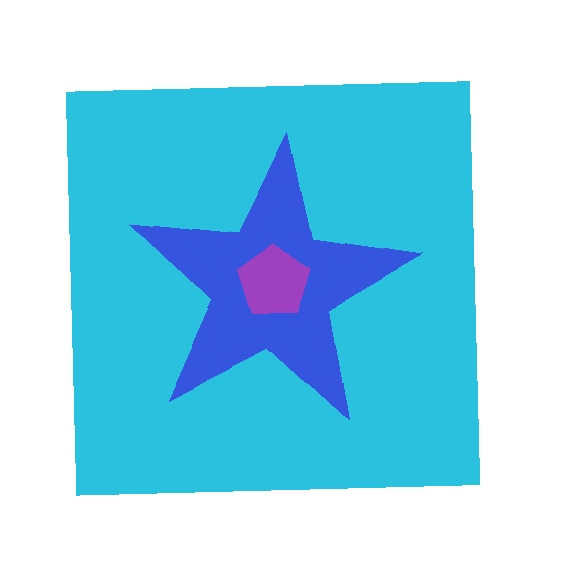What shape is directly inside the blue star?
The purple pentagon.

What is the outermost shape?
The cyan square.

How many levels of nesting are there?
3.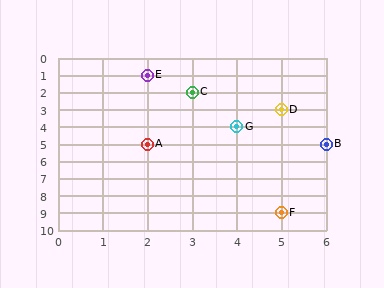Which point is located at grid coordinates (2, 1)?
Point E is at (2, 1).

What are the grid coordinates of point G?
Point G is at grid coordinates (4, 4).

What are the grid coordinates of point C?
Point C is at grid coordinates (3, 2).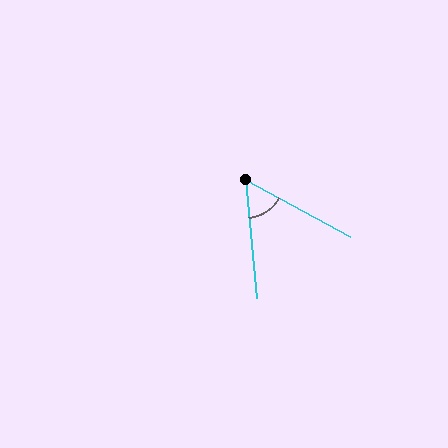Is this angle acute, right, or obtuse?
It is acute.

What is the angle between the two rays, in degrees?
Approximately 56 degrees.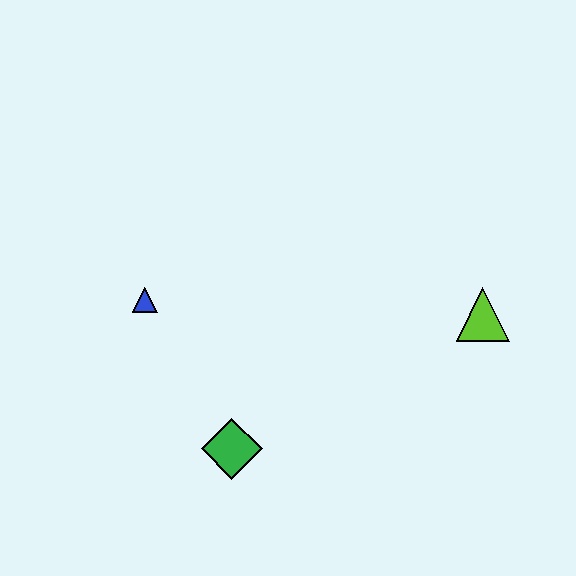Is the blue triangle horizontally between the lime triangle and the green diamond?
No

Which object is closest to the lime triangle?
The green diamond is closest to the lime triangle.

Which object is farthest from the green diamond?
The lime triangle is farthest from the green diamond.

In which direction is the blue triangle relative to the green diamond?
The blue triangle is above the green diamond.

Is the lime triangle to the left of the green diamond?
No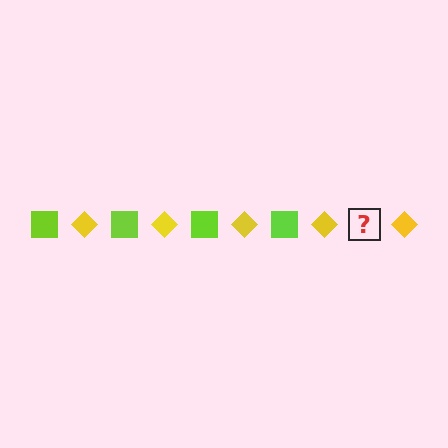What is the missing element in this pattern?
The missing element is a lime square.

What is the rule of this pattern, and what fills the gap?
The rule is that the pattern alternates between lime square and yellow diamond. The gap should be filled with a lime square.